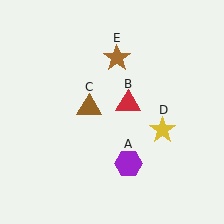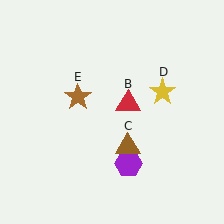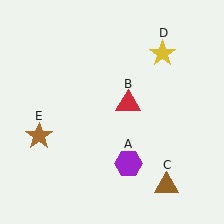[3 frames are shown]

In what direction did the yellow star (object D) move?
The yellow star (object D) moved up.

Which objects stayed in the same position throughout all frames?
Purple hexagon (object A) and red triangle (object B) remained stationary.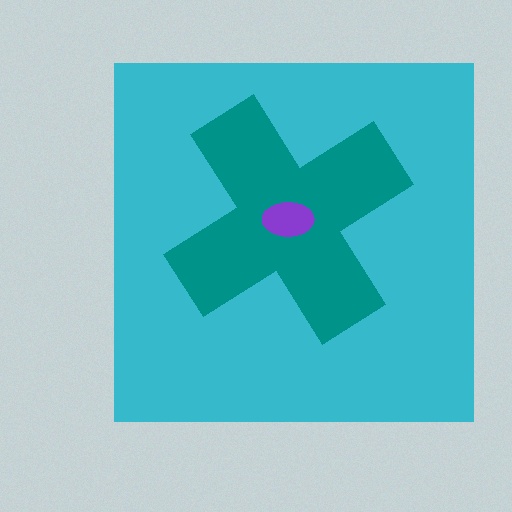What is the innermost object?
The purple ellipse.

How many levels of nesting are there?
3.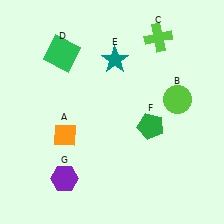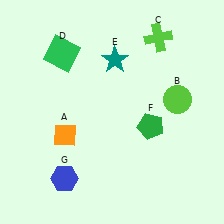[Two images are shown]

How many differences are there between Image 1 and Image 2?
There is 1 difference between the two images.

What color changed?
The hexagon (G) changed from purple in Image 1 to blue in Image 2.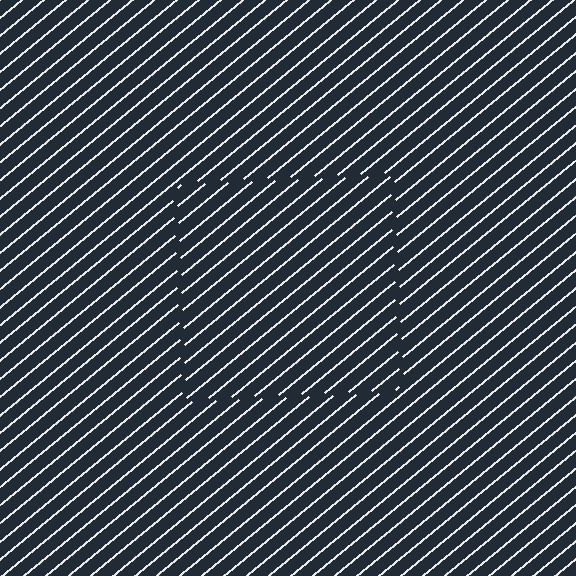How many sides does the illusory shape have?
4 sides — the line-ends trace a square.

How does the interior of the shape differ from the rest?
The interior of the shape contains the same grating, shifted by half a period — the contour is defined by the phase discontinuity where line-ends from the inner and outer gratings abut.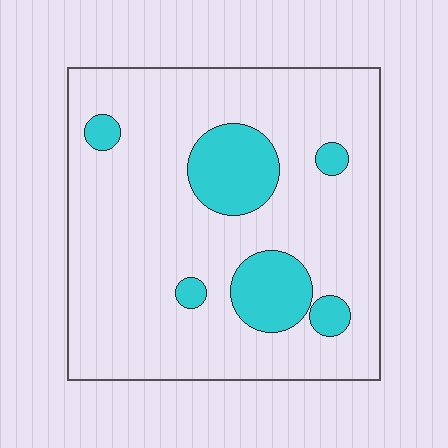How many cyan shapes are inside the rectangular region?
6.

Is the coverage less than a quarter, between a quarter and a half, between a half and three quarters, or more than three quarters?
Less than a quarter.